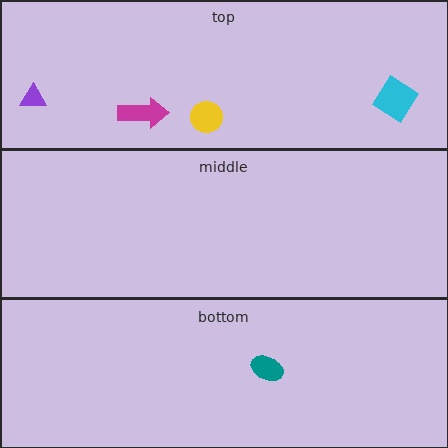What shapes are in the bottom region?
The teal ellipse.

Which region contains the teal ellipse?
The bottom region.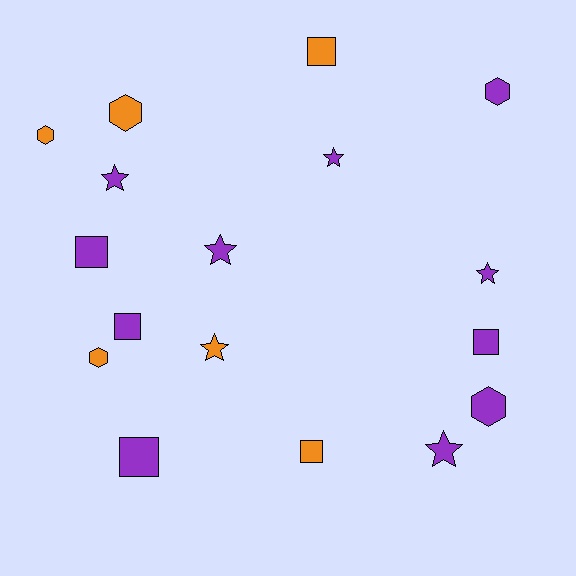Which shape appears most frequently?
Square, with 6 objects.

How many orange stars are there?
There is 1 orange star.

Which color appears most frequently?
Purple, with 11 objects.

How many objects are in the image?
There are 17 objects.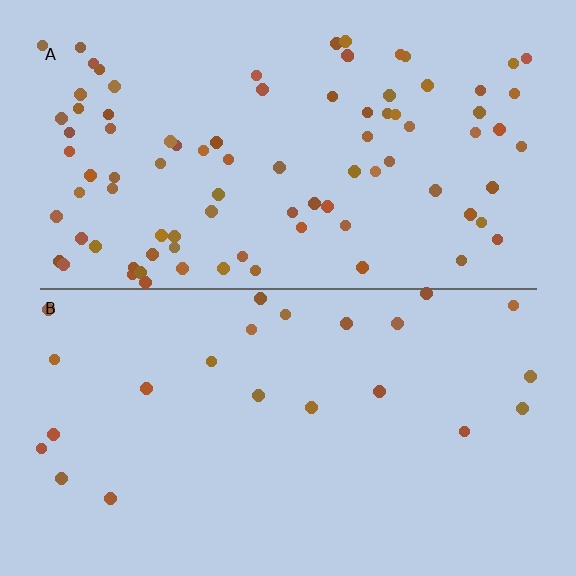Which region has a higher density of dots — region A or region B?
A (the top).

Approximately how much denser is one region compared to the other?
Approximately 3.8× — region A over region B.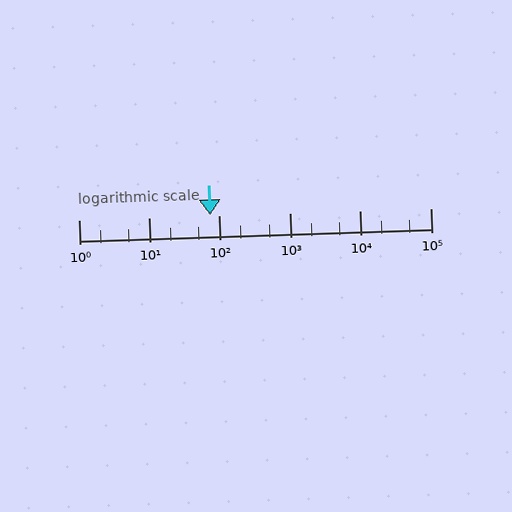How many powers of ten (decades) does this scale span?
The scale spans 5 decades, from 1 to 100000.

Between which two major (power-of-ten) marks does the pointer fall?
The pointer is between 10 and 100.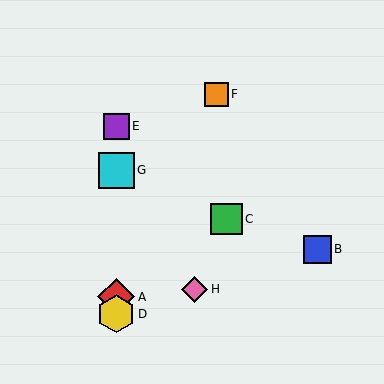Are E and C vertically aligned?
No, E is at x≈116 and C is at x≈227.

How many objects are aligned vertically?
4 objects (A, D, E, G) are aligned vertically.